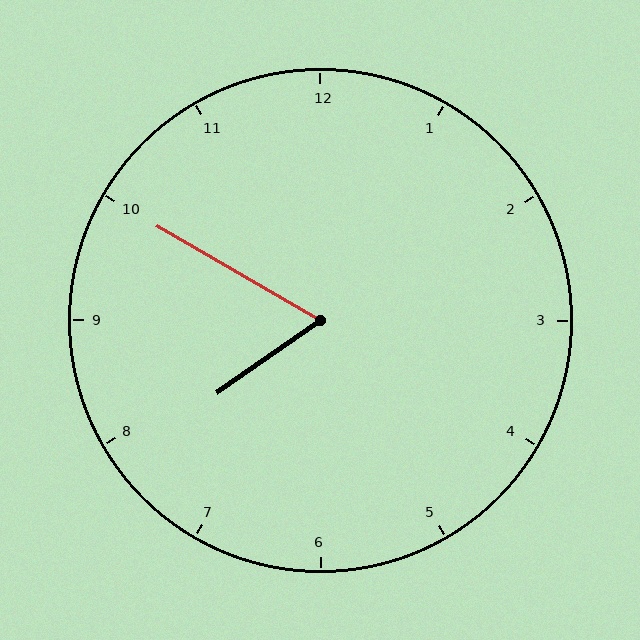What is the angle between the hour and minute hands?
Approximately 65 degrees.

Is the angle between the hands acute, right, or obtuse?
It is acute.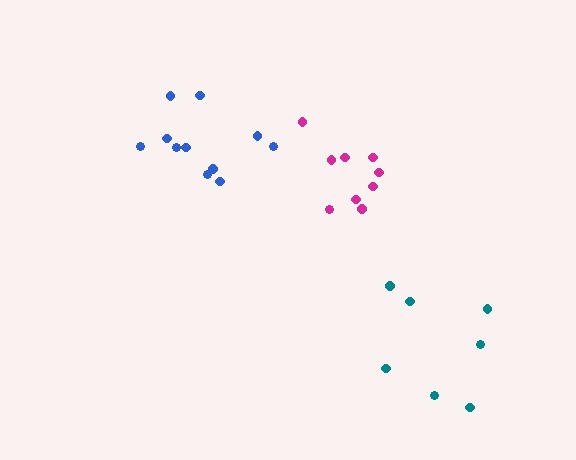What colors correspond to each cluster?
The clusters are colored: magenta, teal, blue.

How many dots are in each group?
Group 1: 9 dots, Group 2: 7 dots, Group 3: 11 dots (27 total).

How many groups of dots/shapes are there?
There are 3 groups.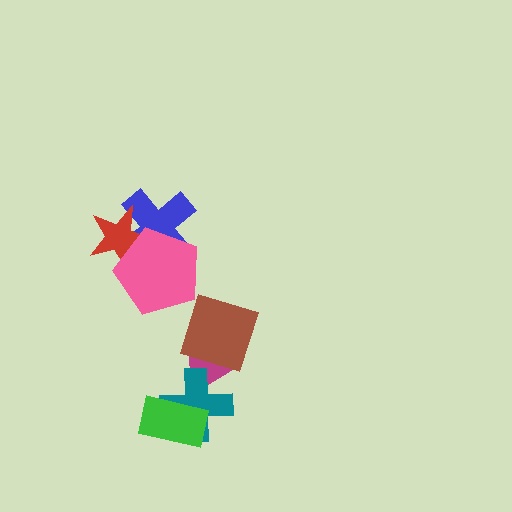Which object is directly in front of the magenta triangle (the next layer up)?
The teal cross is directly in front of the magenta triangle.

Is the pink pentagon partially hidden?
No, no other shape covers it.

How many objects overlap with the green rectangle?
1 object overlaps with the green rectangle.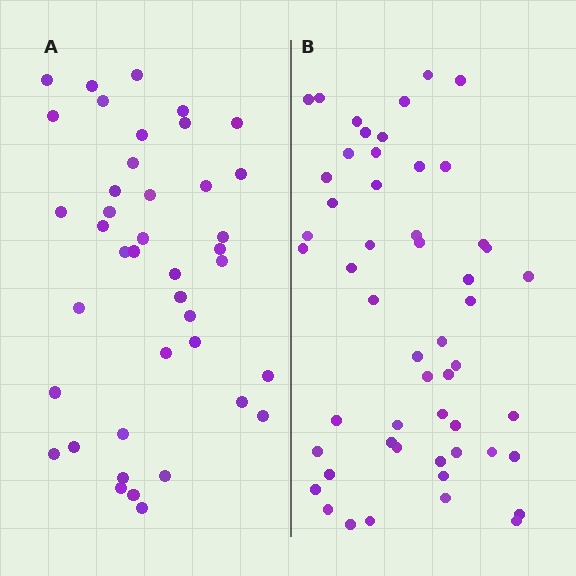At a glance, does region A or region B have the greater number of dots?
Region B (the right region) has more dots.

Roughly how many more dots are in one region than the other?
Region B has roughly 12 or so more dots than region A.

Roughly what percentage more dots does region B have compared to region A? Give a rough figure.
About 30% more.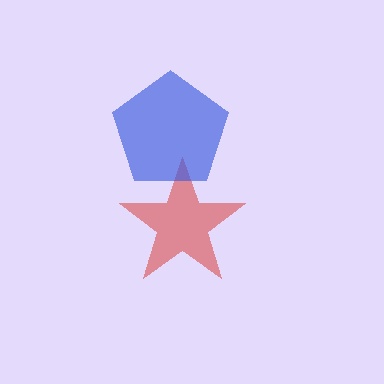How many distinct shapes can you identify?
There are 2 distinct shapes: a red star, a blue pentagon.